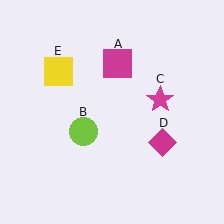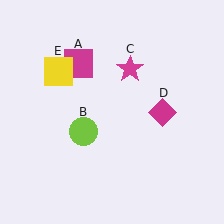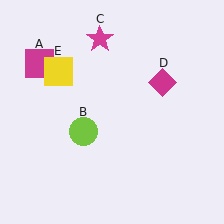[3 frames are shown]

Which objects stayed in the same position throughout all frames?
Lime circle (object B) and yellow square (object E) remained stationary.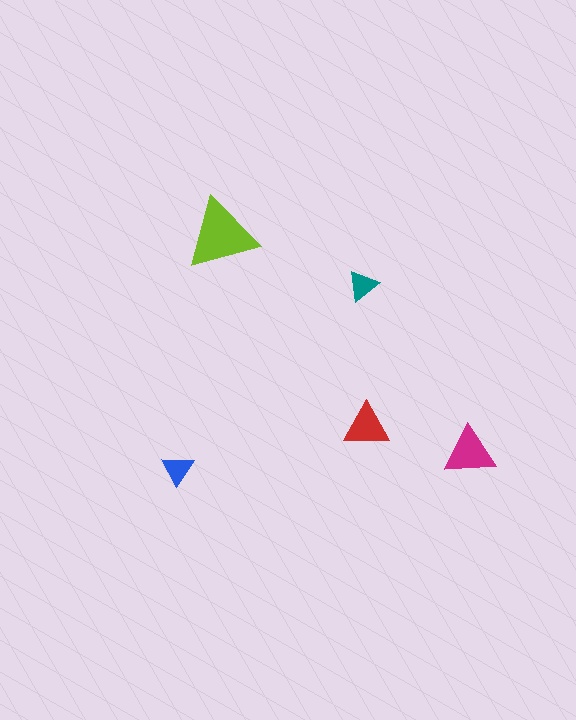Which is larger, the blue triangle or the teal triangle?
The blue one.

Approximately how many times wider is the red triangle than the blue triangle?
About 1.5 times wider.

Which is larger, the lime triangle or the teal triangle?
The lime one.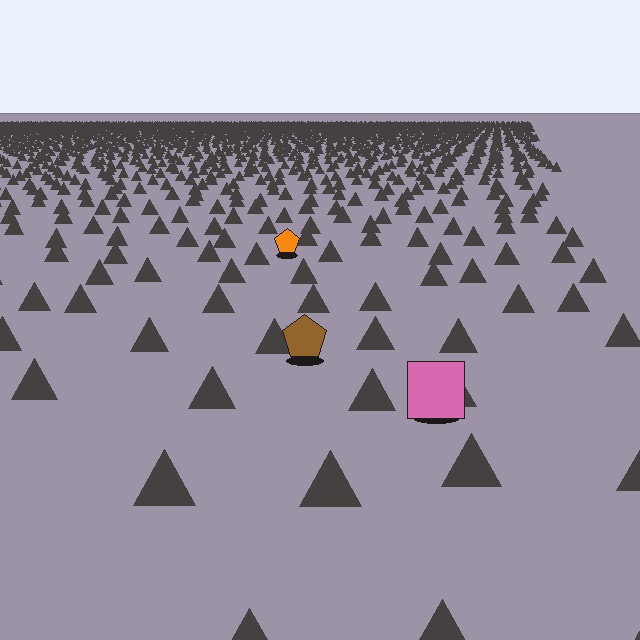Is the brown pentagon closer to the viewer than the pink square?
No. The pink square is closer — you can tell from the texture gradient: the ground texture is coarser near it.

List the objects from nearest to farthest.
From nearest to farthest: the pink square, the brown pentagon, the orange pentagon.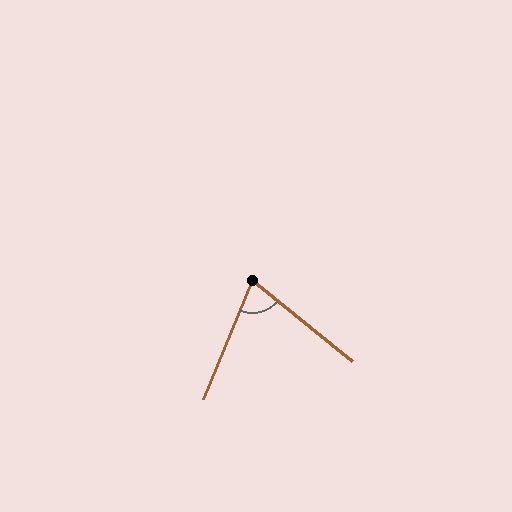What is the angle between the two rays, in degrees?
Approximately 73 degrees.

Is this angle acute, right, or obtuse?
It is acute.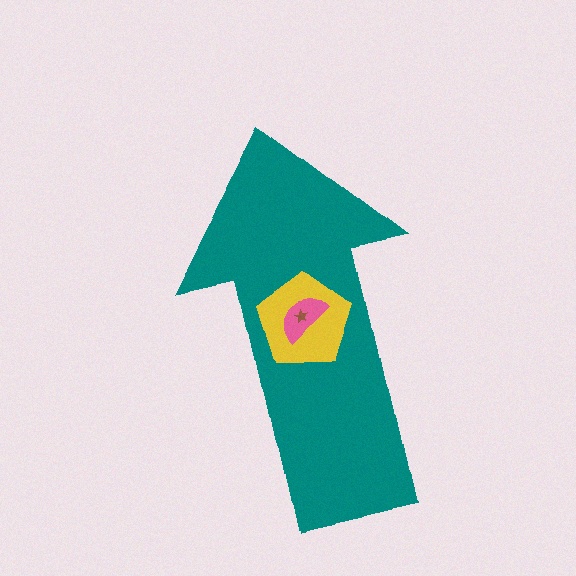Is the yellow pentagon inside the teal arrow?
Yes.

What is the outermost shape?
The teal arrow.